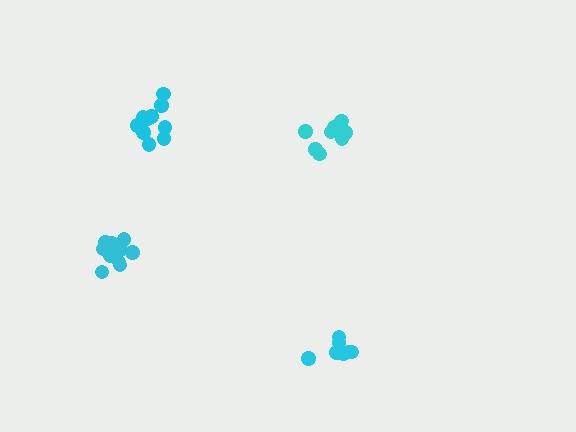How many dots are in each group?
Group 1: 9 dots, Group 2: 11 dots, Group 3: 7 dots, Group 4: 11 dots (38 total).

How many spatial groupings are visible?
There are 4 spatial groupings.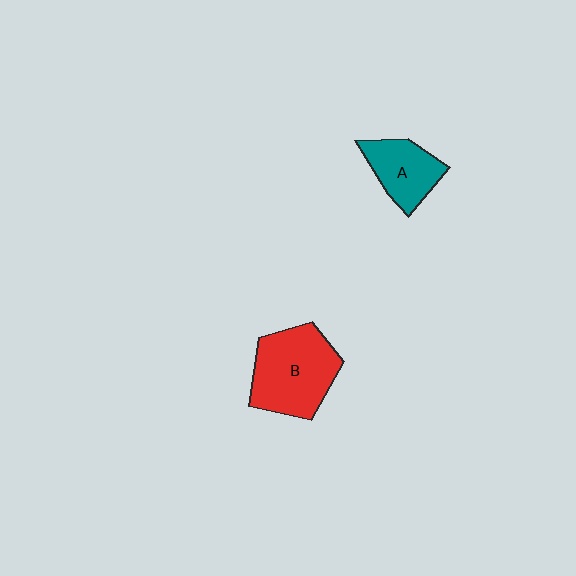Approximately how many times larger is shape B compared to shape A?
Approximately 1.6 times.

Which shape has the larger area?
Shape B (red).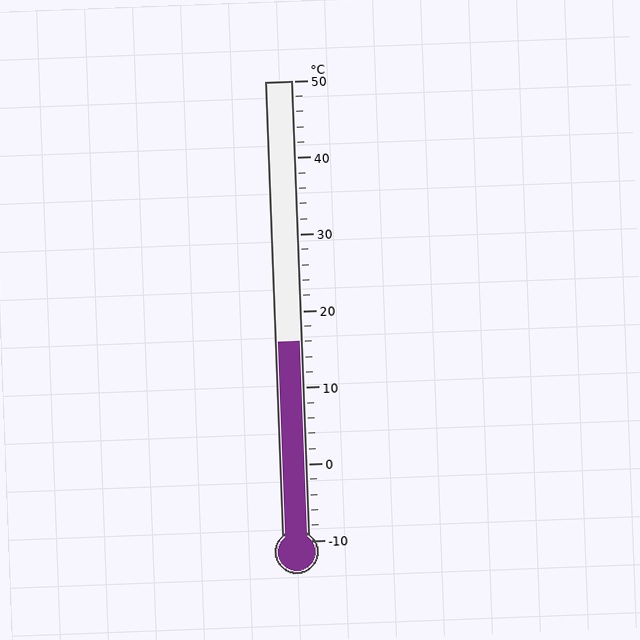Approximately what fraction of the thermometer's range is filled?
The thermometer is filled to approximately 45% of its range.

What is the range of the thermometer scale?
The thermometer scale ranges from -10°C to 50°C.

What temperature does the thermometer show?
The thermometer shows approximately 16°C.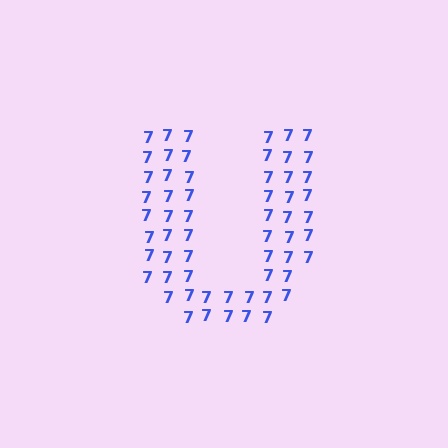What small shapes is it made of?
It is made of small digit 7's.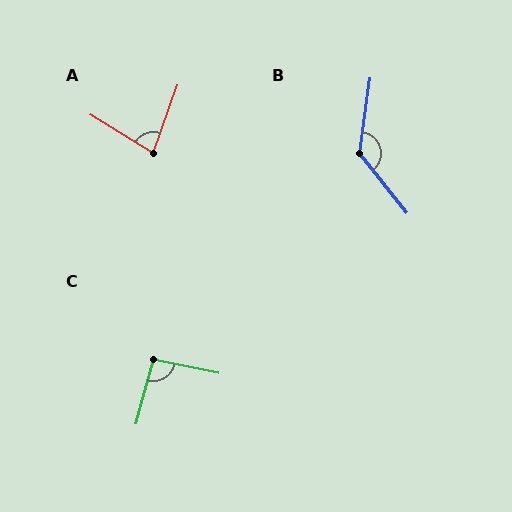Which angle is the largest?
B, at approximately 134 degrees.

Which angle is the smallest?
A, at approximately 78 degrees.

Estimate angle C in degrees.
Approximately 94 degrees.